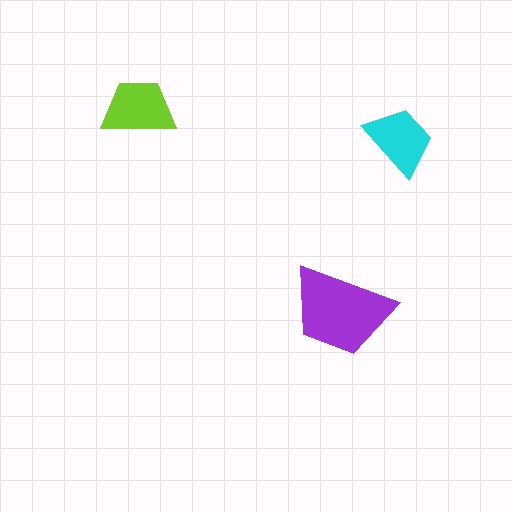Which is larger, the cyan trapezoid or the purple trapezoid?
The purple one.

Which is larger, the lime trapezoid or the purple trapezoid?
The purple one.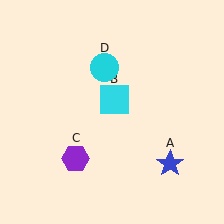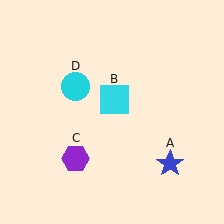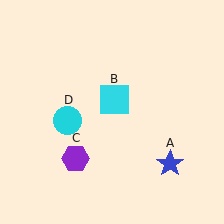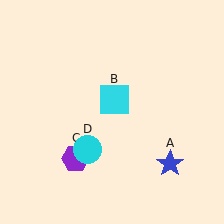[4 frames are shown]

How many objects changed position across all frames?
1 object changed position: cyan circle (object D).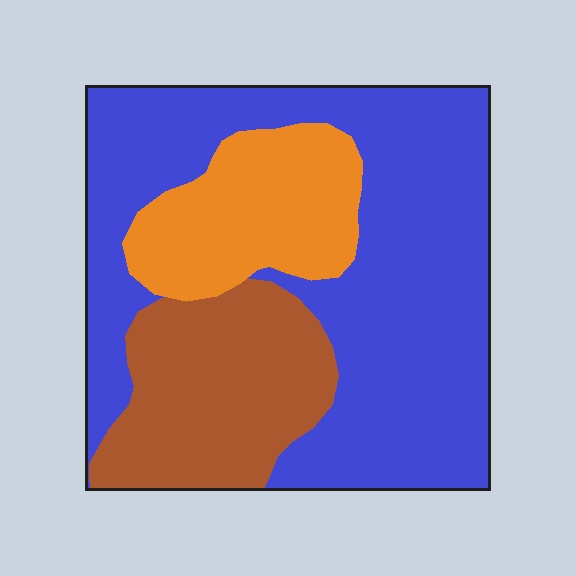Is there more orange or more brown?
Brown.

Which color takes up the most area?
Blue, at roughly 60%.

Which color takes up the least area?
Orange, at roughly 20%.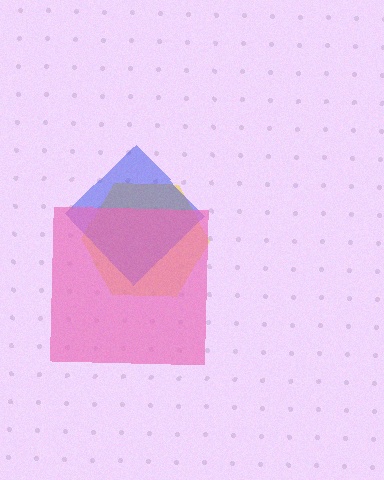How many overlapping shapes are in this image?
There are 3 overlapping shapes in the image.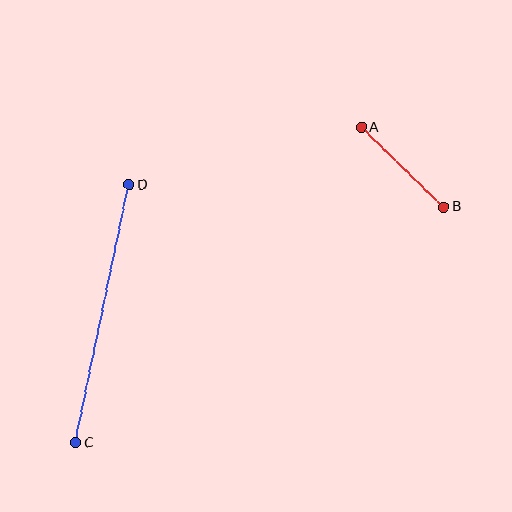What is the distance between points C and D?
The distance is approximately 264 pixels.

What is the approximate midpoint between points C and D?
The midpoint is at approximately (102, 314) pixels.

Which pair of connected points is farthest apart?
Points C and D are farthest apart.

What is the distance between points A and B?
The distance is approximately 115 pixels.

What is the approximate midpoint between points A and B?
The midpoint is at approximately (402, 167) pixels.